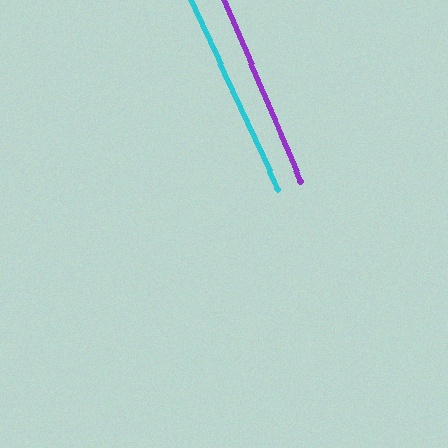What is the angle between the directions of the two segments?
Approximately 2 degrees.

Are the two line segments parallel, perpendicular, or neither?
Parallel — their directions differ by only 1.7°.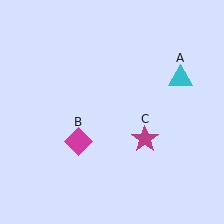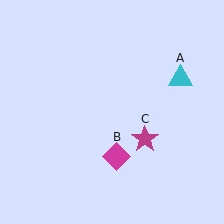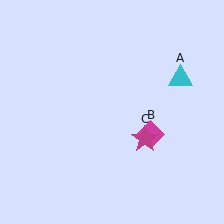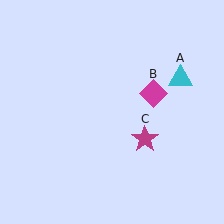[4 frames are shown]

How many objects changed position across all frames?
1 object changed position: magenta diamond (object B).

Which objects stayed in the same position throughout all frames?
Cyan triangle (object A) and magenta star (object C) remained stationary.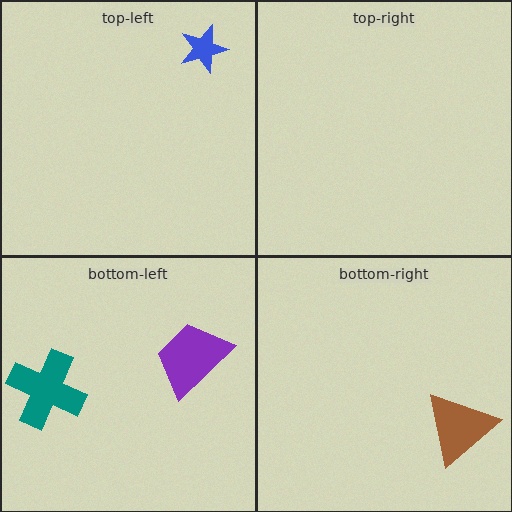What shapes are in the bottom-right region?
The brown triangle.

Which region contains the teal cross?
The bottom-left region.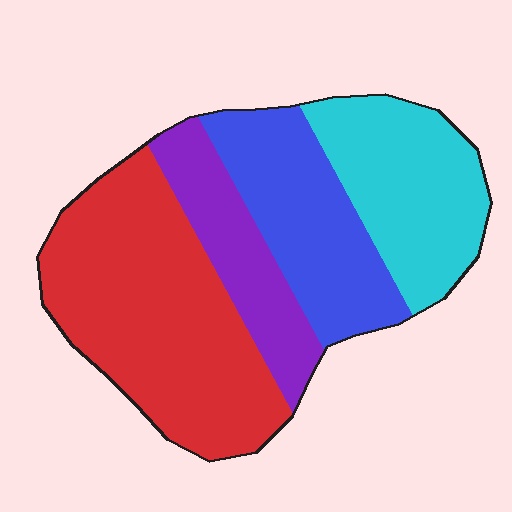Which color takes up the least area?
Purple, at roughly 15%.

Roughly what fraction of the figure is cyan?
Cyan takes up about one quarter (1/4) of the figure.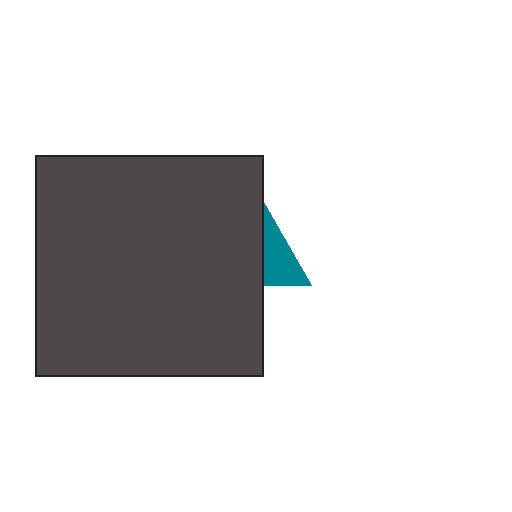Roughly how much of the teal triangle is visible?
A small part of it is visible (roughly 35%).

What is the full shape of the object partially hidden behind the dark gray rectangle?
The partially hidden object is a teal triangle.